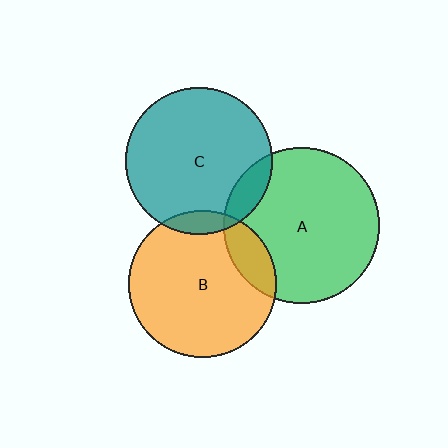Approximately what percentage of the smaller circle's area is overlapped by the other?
Approximately 10%.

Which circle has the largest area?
Circle A (green).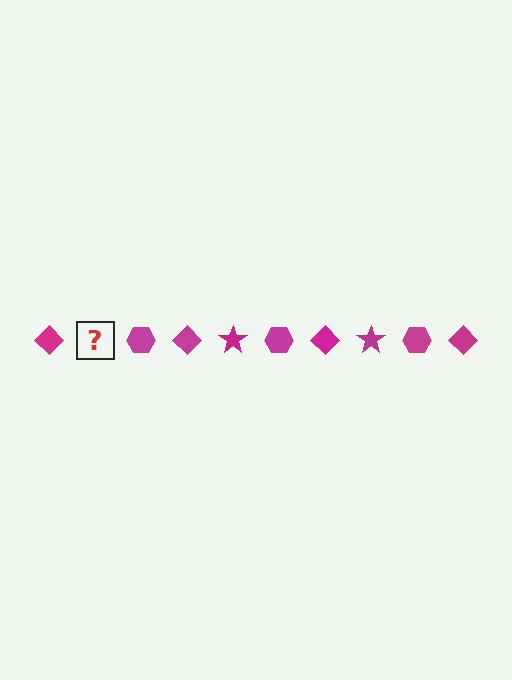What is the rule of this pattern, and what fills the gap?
The rule is that the pattern cycles through diamond, star, hexagon shapes in magenta. The gap should be filled with a magenta star.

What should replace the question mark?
The question mark should be replaced with a magenta star.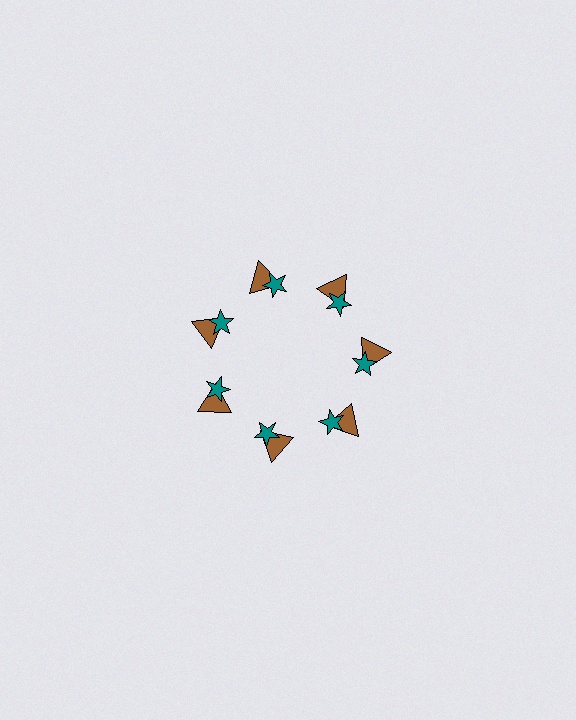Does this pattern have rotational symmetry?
Yes, this pattern has 7-fold rotational symmetry. It looks the same after rotating 51 degrees around the center.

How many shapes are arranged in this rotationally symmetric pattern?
There are 14 shapes, arranged in 7 groups of 2.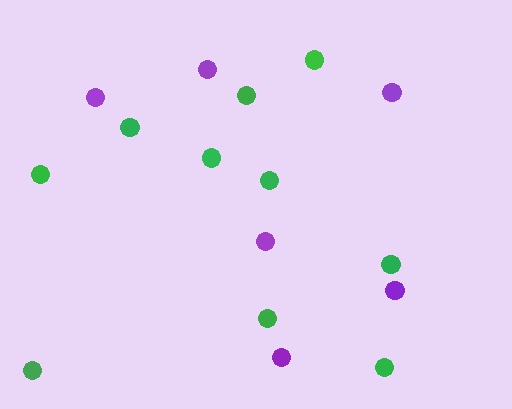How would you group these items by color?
There are 2 groups: one group of green circles (10) and one group of purple circles (6).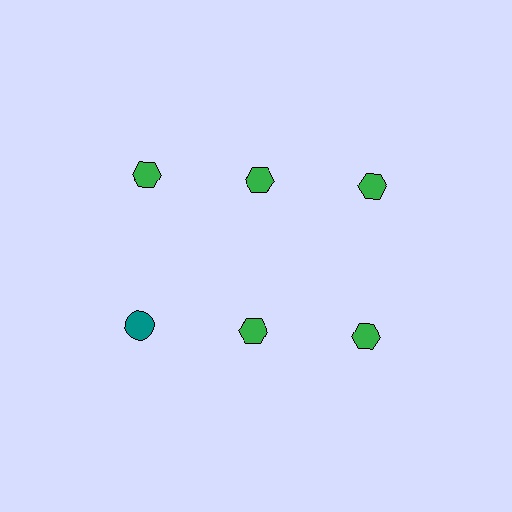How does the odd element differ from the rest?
It differs in both color (teal instead of green) and shape (circle instead of hexagon).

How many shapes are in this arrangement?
There are 6 shapes arranged in a grid pattern.